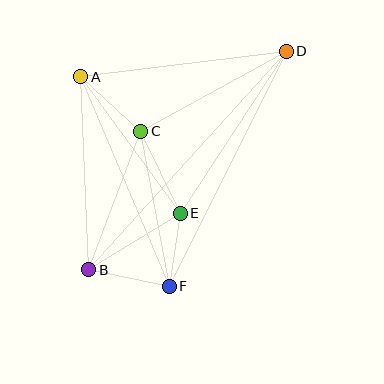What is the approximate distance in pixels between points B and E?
The distance between B and E is approximately 108 pixels.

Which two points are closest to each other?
Points E and F are closest to each other.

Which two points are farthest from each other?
Points B and D are farthest from each other.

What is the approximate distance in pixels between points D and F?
The distance between D and F is approximately 262 pixels.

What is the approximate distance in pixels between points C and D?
The distance between C and D is approximately 166 pixels.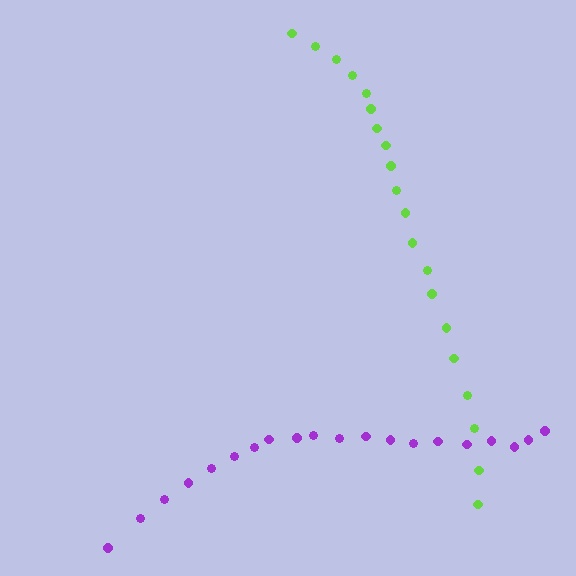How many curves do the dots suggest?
There are 2 distinct paths.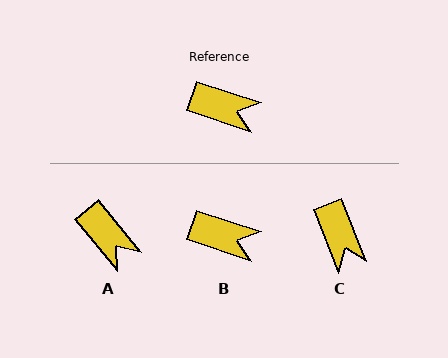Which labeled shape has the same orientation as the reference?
B.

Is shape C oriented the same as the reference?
No, it is off by about 50 degrees.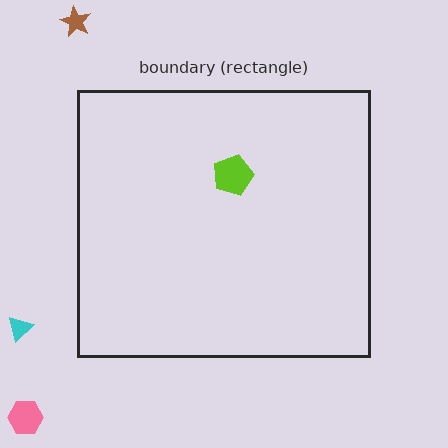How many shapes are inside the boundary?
1 inside, 3 outside.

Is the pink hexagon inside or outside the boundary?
Outside.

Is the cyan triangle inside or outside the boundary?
Outside.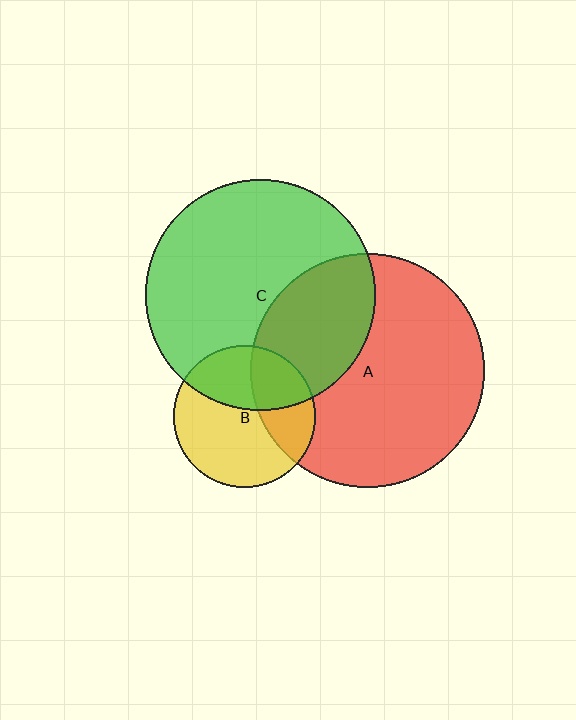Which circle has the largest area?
Circle A (red).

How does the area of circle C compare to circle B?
Approximately 2.6 times.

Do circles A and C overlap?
Yes.